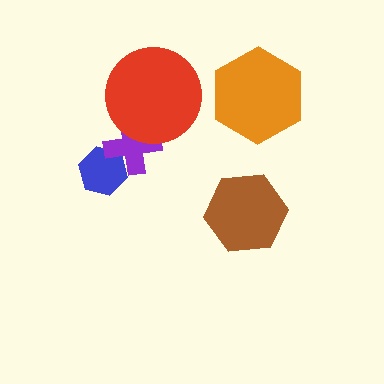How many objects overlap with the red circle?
1 object overlaps with the red circle.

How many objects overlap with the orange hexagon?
0 objects overlap with the orange hexagon.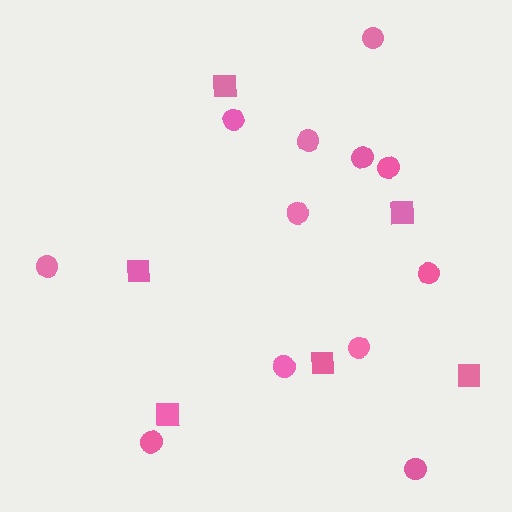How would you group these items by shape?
There are 2 groups: one group of circles (12) and one group of squares (6).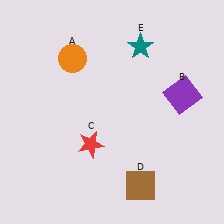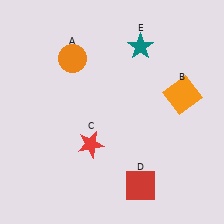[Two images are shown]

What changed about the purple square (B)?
In Image 1, B is purple. In Image 2, it changed to orange.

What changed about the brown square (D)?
In Image 1, D is brown. In Image 2, it changed to red.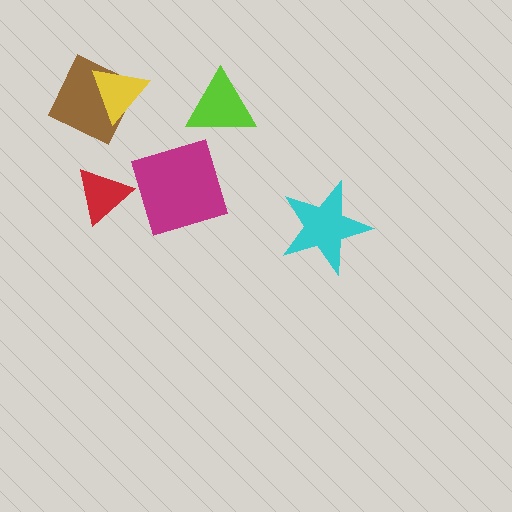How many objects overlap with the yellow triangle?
1 object overlaps with the yellow triangle.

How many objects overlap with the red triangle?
0 objects overlap with the red triangle.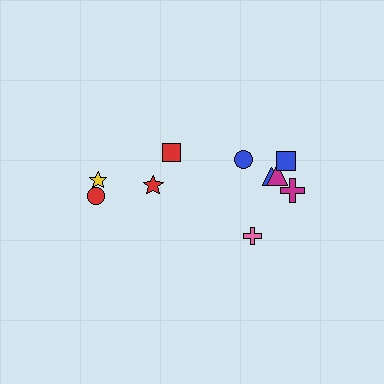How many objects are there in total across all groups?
There are 10 objects.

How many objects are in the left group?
There are 4 objects.